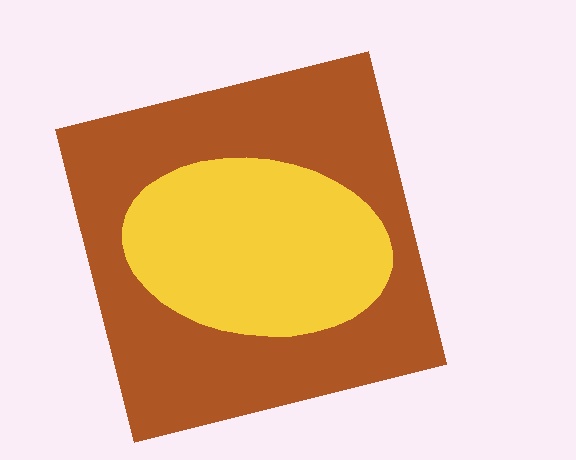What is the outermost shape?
The brown square.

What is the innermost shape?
The yellow ellipse.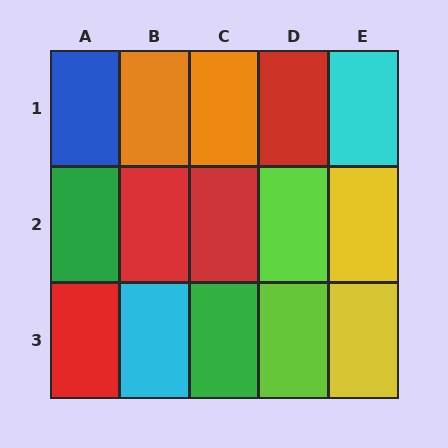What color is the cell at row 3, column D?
Lime.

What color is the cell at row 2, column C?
Red.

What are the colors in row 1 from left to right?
Blue, orange, orange, red, cyan.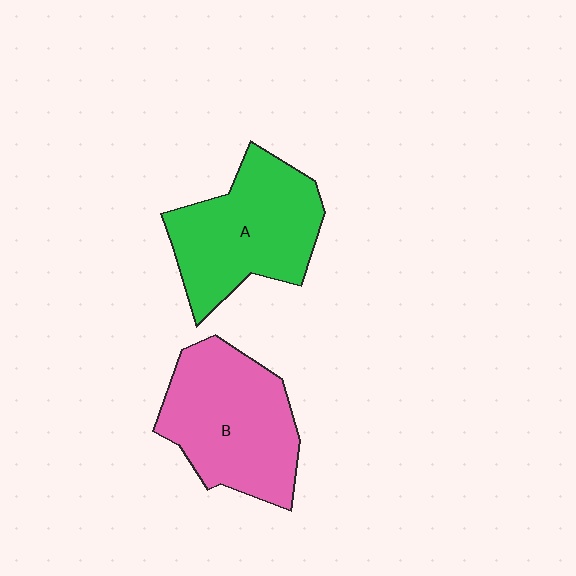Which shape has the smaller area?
Shape A (green).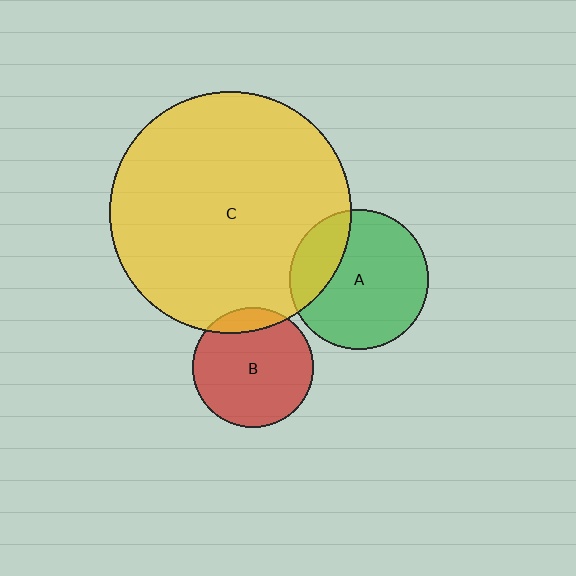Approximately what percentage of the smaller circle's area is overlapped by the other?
Approximately 25%.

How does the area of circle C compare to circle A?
Approximately 3.0 times.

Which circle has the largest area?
Circle C (yellow).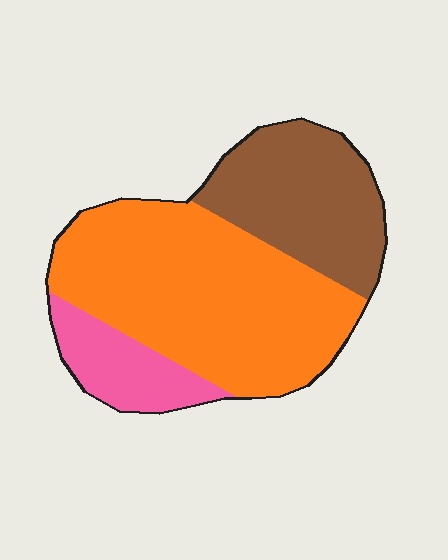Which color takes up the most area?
Orange, at roughly 55%.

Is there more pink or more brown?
Brown.